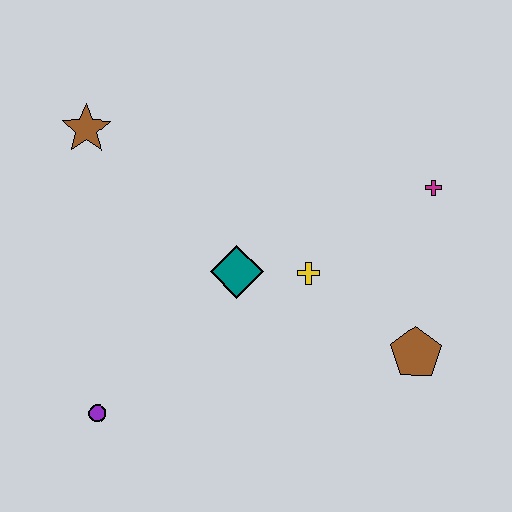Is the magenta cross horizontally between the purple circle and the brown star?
No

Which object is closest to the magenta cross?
The yellow cross is closest to the magenta cross.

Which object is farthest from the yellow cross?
The brown star is farthest from the yellow cross.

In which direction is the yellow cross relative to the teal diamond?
The yellow cross is to the right of the teal diamond.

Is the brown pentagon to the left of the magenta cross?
Yes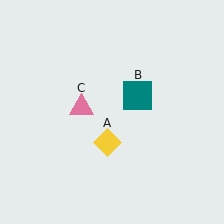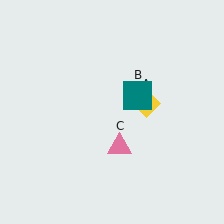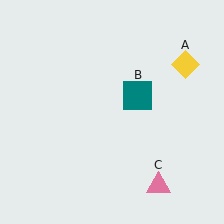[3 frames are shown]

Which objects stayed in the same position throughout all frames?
Teal square (object B) remained stationary.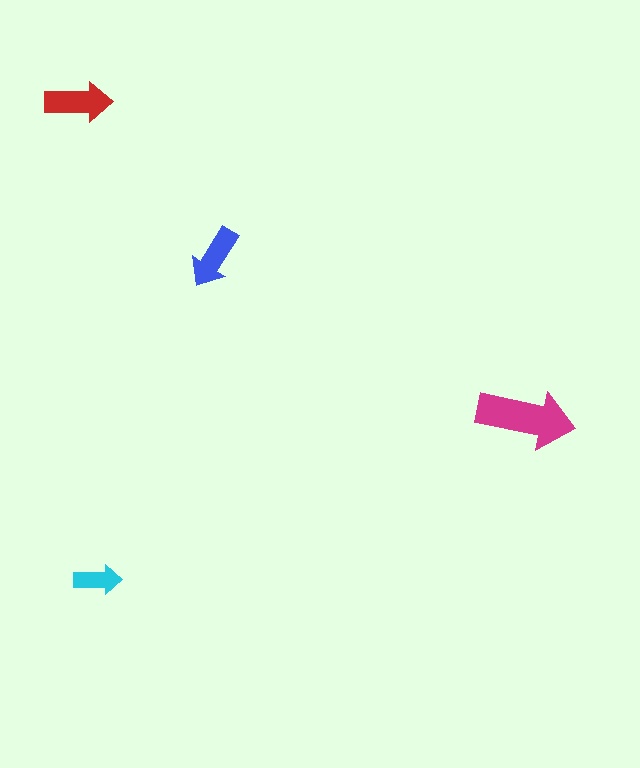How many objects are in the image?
There are 4 objects in the image.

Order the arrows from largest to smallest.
the magenta one, the red one, the blue one, the cyan one.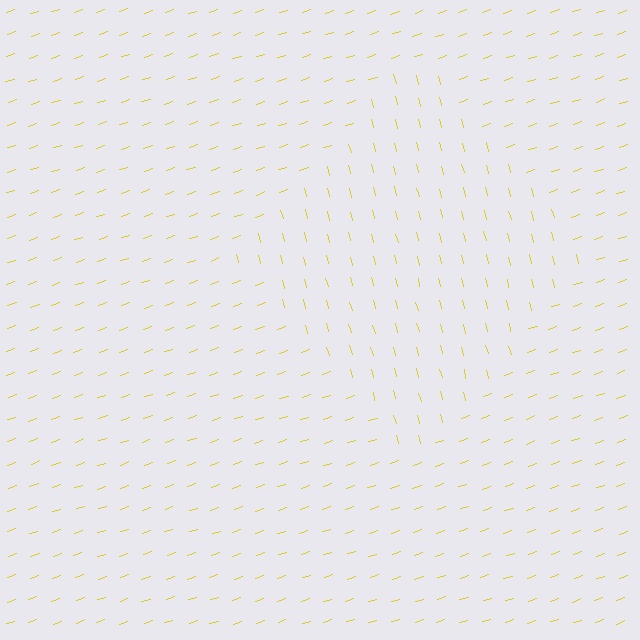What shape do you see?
I see a diamond.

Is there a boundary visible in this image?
Yes, there is a texture boundary formed by a change in line orientation.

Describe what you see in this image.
The image is filled with small yellow line segments. A diamond region in the image has lines oriented differently from the surrounding lines, creating a visible texture boundary.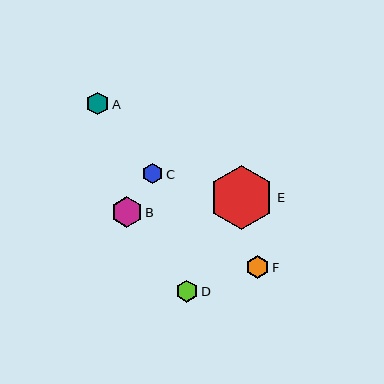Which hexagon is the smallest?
Hexagon C is the smallest with a size of approximately 20 pixels.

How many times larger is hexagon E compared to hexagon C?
Hexagon E is approximately 3.2 times the size of hexagon C.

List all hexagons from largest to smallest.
From largest to smallest: E, B, A, F, D, C.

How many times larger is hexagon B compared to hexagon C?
Hexagon B is approximately 1.5 times the size of hexagon C.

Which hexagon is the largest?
Hexagon E is the largest with a size of approximately 65 pixels.